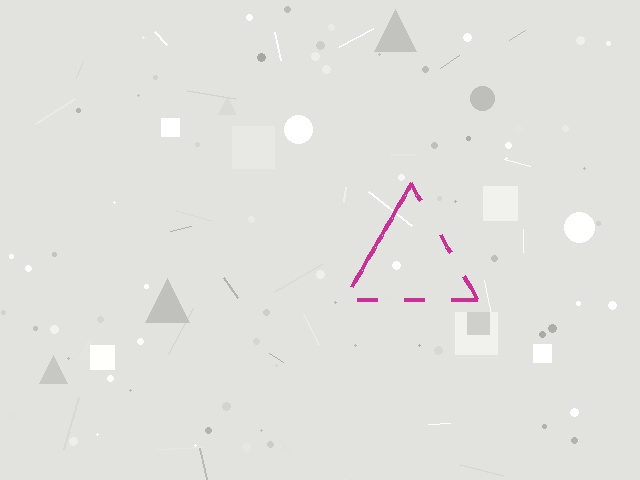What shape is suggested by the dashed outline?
The dashed outline suggests a triangle.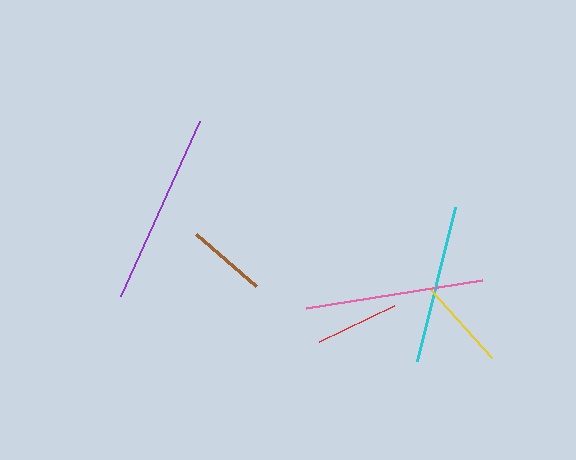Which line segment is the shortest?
The brown line is the shortest at approximately 79 pixels.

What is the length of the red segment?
The red segment is approximately 83 pixels long.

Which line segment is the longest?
The purple line is the longest at approximately 192 pixels.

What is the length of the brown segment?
The brown segment is approximately 79 pixels long.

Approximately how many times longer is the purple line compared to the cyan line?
The purple line is approximately 1.2 times the length of the cyan line.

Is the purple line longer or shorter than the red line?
The purple line is longer than the red line.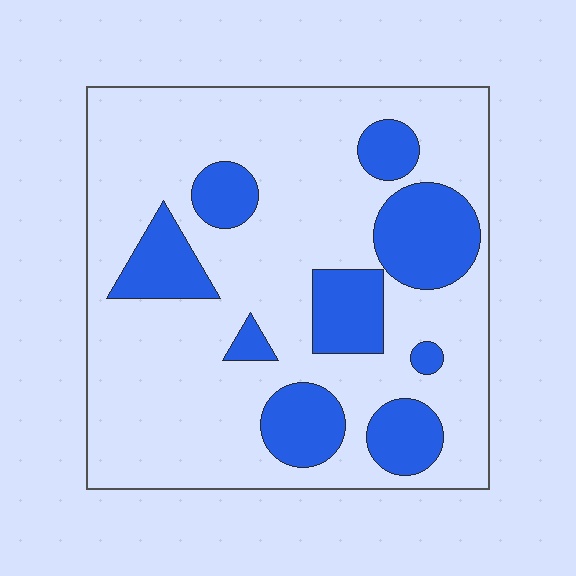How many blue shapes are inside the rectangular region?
9.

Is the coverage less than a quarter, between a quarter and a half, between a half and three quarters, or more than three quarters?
Less than a quarter.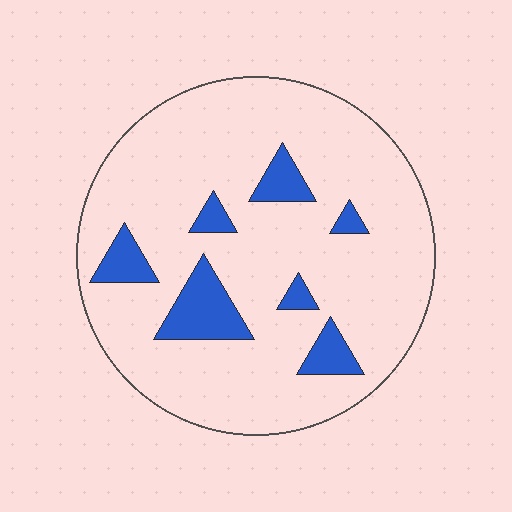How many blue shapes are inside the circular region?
7.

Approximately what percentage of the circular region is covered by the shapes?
Approximately 15%.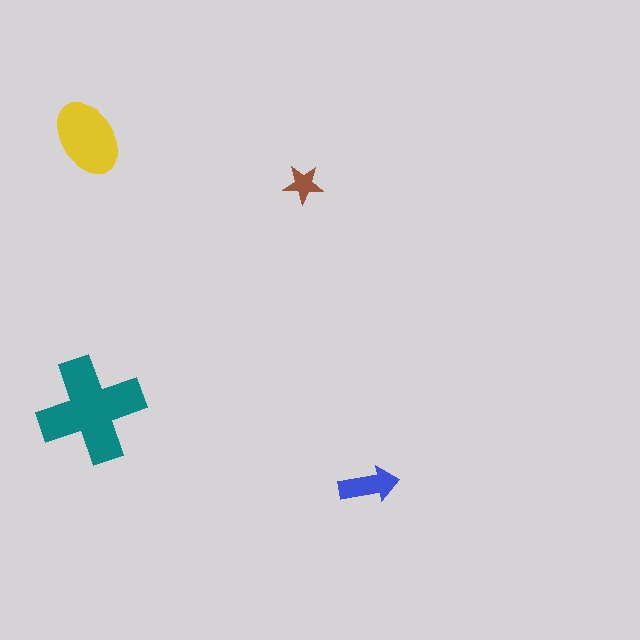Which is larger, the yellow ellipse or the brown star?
The yellow ellipse.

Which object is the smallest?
The brown star.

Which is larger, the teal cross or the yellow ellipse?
The teal cross.